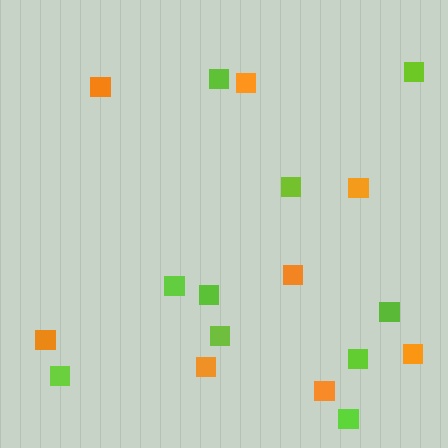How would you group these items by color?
There are 2 groups: one group of orange squares (8) and one group of lime squares (10).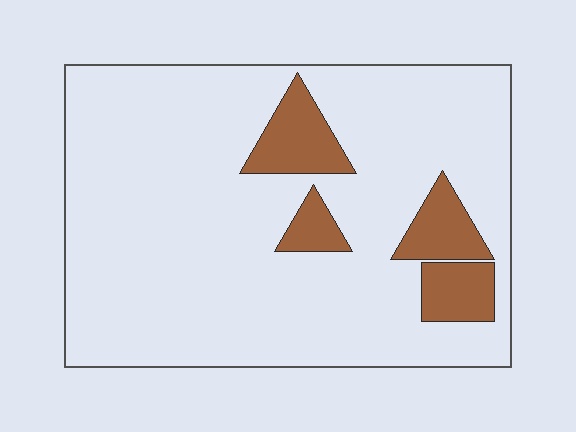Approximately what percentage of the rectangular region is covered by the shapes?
Approximately 15%.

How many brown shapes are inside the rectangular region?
4.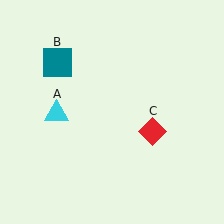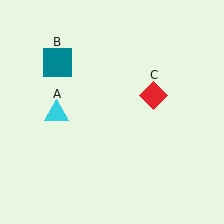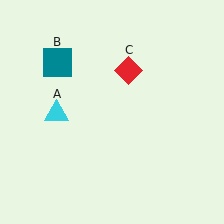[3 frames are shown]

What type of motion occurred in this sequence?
The red diamond (object C) rotated counterclockwise around the center of the scene.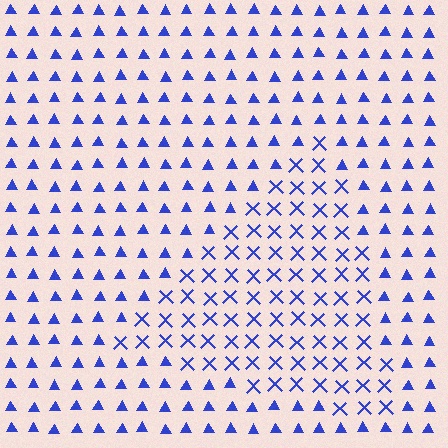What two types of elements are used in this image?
The image uses X marks inside the triangle region and triangles outside it.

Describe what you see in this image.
The image is filled with small blue elements arranged in a uniform grid. A triangle-shaped region contains X marks, while the surrounding area contains triangles. The boundary is defined purely by the change in element shape.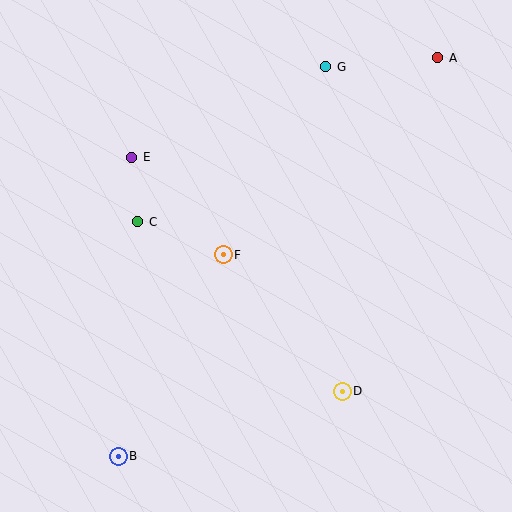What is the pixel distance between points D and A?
The distance between D and A is 347 pixels.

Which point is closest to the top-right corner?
Point A is closest to the top-right corner.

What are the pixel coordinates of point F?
Point F is at (223, 255).